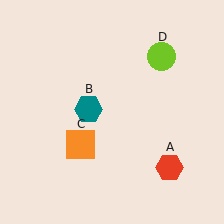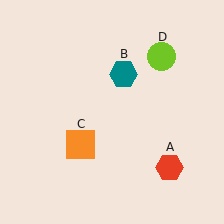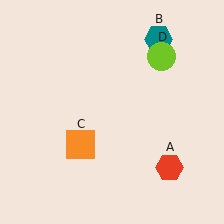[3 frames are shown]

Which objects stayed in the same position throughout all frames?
Red hexagon (object A) and orange square (object C) and lime circle (object D) remained stationary.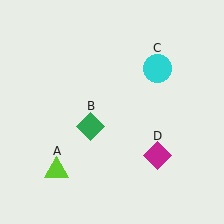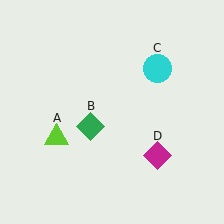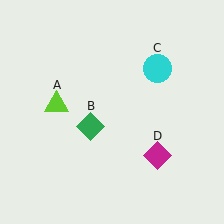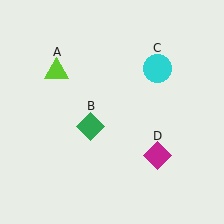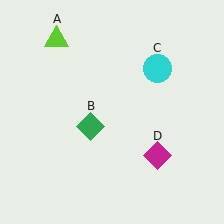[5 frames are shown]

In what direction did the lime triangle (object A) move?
The lime triangle (object A) moved up.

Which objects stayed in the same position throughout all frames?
Green diamond (object B) and cyan circle (object C) and magenta diamond (object D) remained stationary.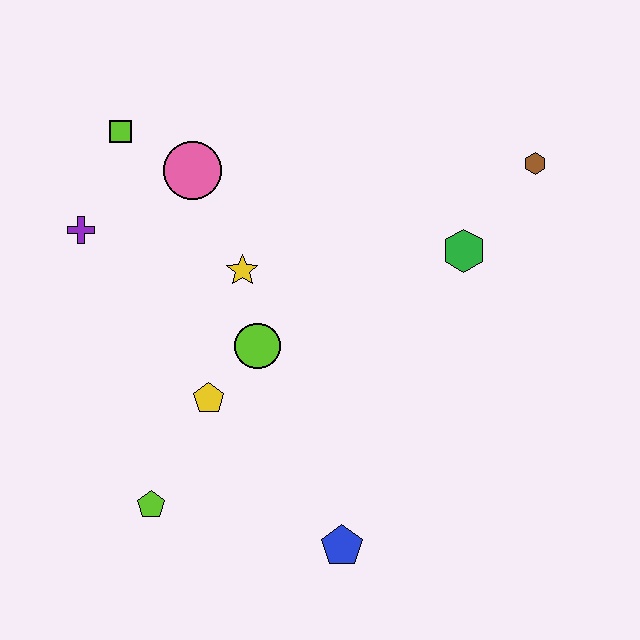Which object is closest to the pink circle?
The lime square is closest to the pink circle.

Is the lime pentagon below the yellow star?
Yes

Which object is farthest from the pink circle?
The blue pentagon is farthest from the pink circle.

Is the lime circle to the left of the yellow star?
No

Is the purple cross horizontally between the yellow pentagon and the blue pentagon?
No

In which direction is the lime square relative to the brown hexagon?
The lime square is to the left of the brown hexagon.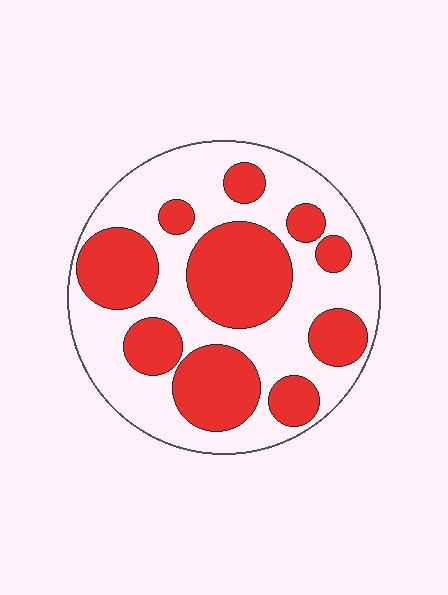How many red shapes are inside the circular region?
10.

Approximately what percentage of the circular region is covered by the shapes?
Approximately 45%.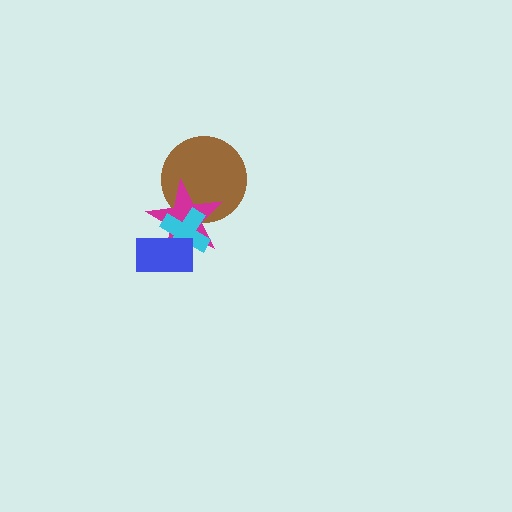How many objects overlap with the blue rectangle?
2 objects overlap with the blue rectangle.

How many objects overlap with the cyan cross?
3 objects overlap with the cyan cross.